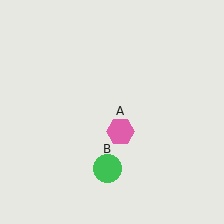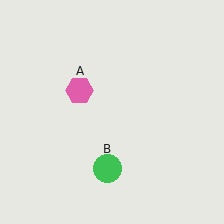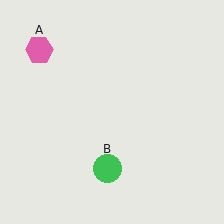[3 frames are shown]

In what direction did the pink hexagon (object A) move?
The pink hexagon (object A) moved up and to the left.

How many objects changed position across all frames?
1 object changed position: pink hexagon (object A).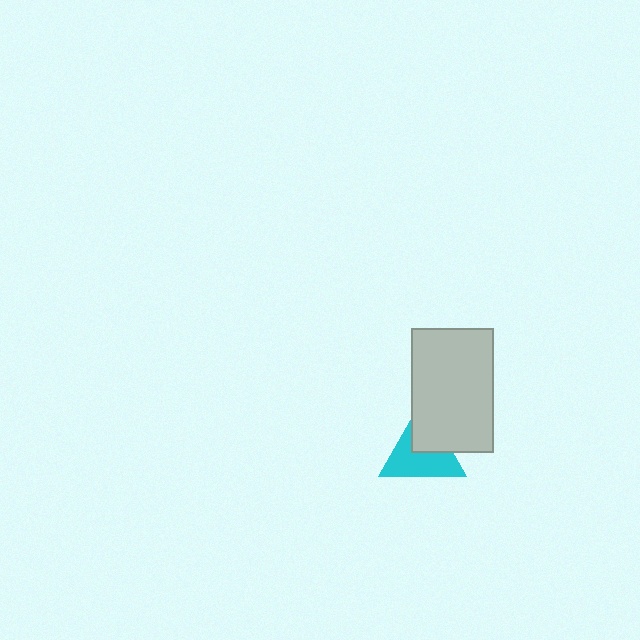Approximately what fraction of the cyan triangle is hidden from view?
Roughly 38% of the cyan triangle is hidden behind the light gray rectangle.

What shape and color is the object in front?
The object in front is a light gray rectangle.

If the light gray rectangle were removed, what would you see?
You would see the complete cyan triangle.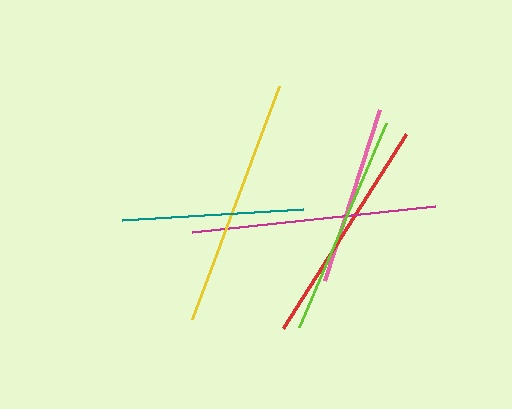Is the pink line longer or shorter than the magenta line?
The magenta line is longer than the pink line.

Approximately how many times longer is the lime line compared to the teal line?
The lime line is approximately 1.2 times the length of the teal line.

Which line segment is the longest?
The yellow line is the longest at approximately 249 pixels.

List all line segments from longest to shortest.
From longest to shortest: yellow, magenta, red, lime, teal, pink.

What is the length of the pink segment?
The pink segment is approximately 179 pixels long.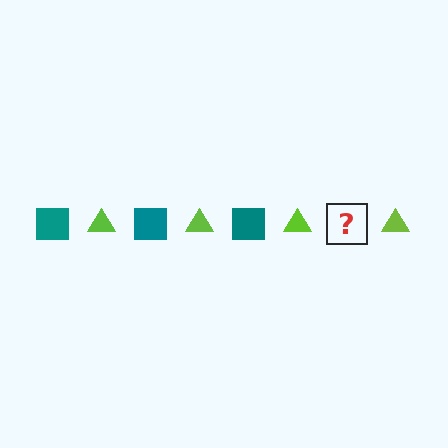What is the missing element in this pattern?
The missing element is a teal square.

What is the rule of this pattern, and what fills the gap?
The rule is that the pattern alternates between teal square and lime triangle. The gap should be filled with a teal square.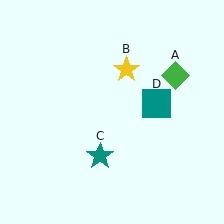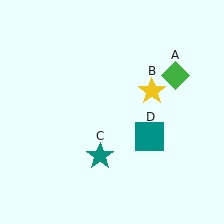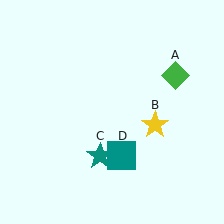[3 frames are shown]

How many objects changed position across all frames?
2 objects changed position: yellow star (object B), teal square (object D).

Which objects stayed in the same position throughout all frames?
Green diamond (object A) and teal star (object C) remained stationary.